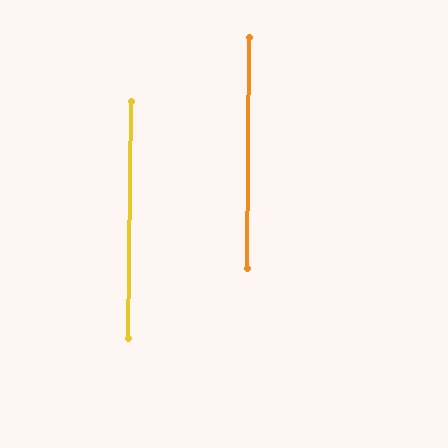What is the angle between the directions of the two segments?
Approximately 0 degrees.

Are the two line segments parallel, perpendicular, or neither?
Parallel — their directions differ by only 0.1°.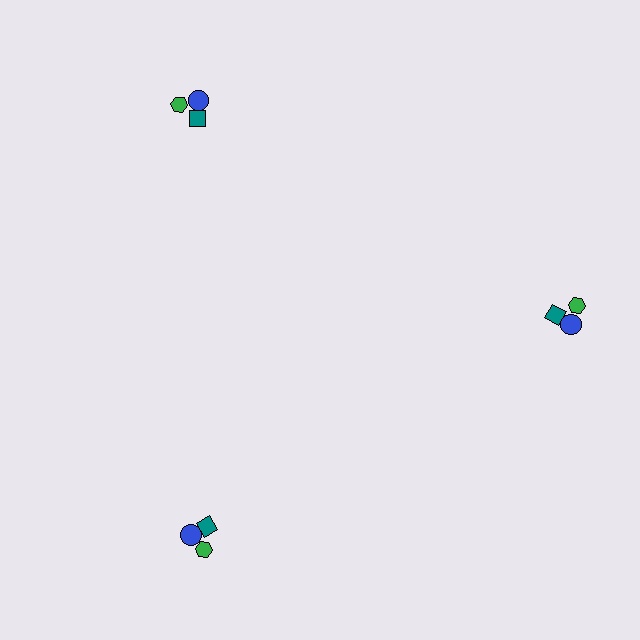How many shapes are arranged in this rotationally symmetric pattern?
There are 9 shapes, arranged in 3 groups of 3.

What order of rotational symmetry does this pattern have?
This pattern has 3-fold rotational symmetry.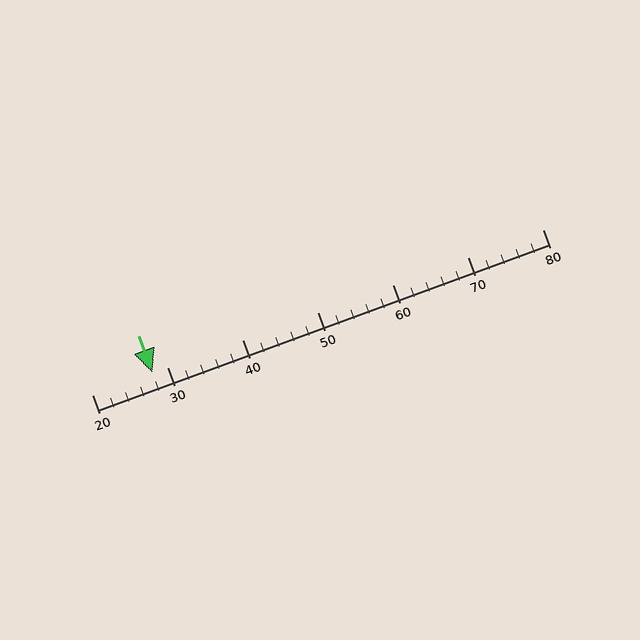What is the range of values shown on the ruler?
The ruler shows values from 20 to 80.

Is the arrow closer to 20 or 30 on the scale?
The arrow is closer to 30.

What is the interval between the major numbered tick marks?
The major tick marks are spaced 10 units apart.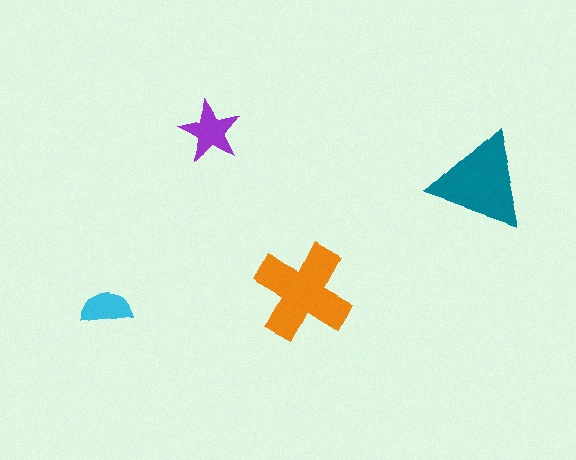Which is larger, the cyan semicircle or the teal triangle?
The teal triangle.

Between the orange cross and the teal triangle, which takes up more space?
The orange cross.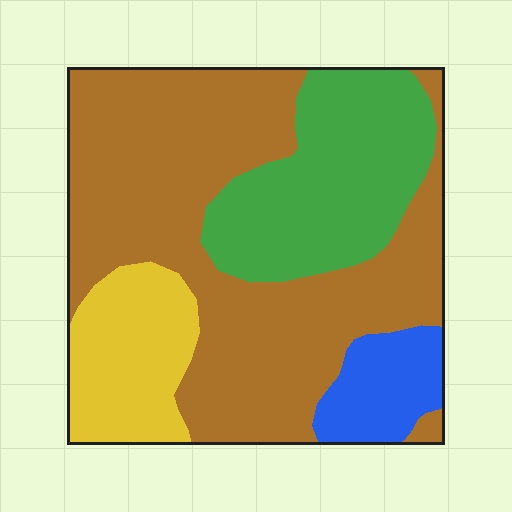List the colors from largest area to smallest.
From largest to smallest: brown, green, yellow, blue.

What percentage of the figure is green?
Green covers about 25% of the figure.